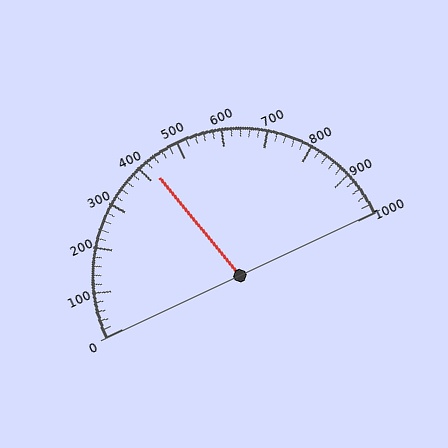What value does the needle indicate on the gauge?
The needle indicates approximately 420.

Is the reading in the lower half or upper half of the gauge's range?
The reading is in the lower half of the range (0 to 1000).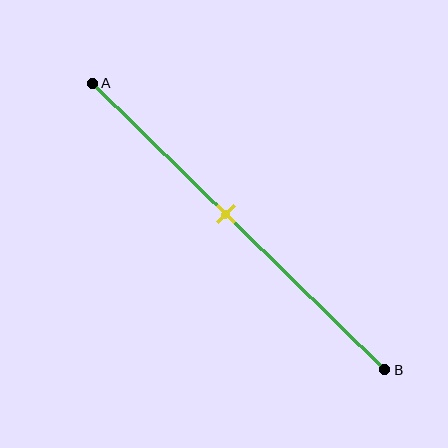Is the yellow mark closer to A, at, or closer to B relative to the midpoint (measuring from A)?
The yellow mark is closer to point A than the midpoint of segment AB.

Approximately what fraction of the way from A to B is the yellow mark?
The yellow mark is approximately 45% of the way from A to B.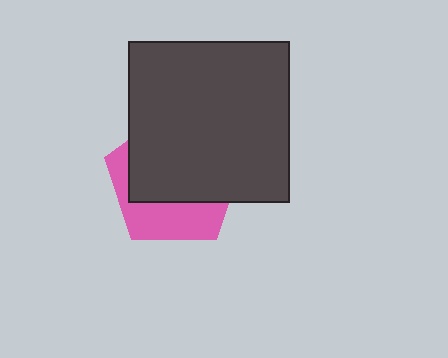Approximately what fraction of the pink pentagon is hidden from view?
Roughly 65% of the pink pentagon is hidden behind the dark gray square.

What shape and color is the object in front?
The object in front is a dark gray square.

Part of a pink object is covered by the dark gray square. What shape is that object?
It is a pentagon.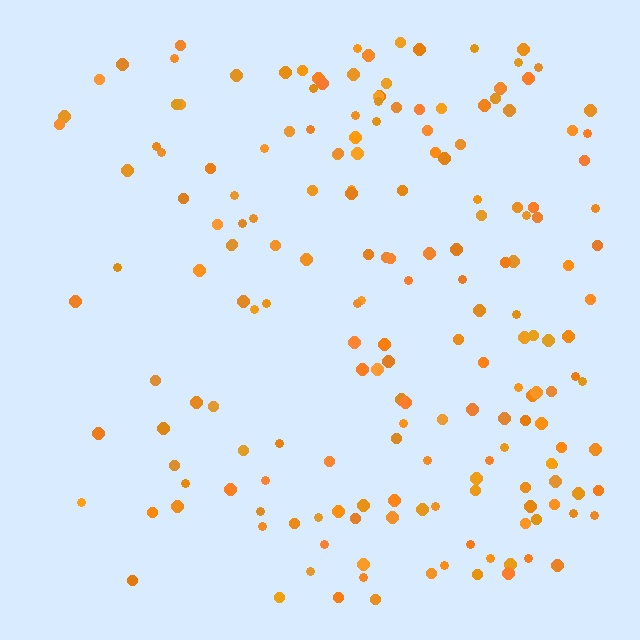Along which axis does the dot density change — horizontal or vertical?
Horizontal.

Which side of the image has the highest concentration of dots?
The right.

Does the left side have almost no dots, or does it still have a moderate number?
Still a moderate number, just noticeably fewer than the right.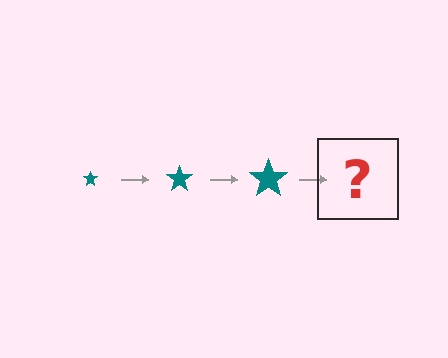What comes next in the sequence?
The next element should be a teal star, larger than the previous one.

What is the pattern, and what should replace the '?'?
The pattern is that the star gets progressively larger each step. The '?' should be a teal star, larger than the previous one.